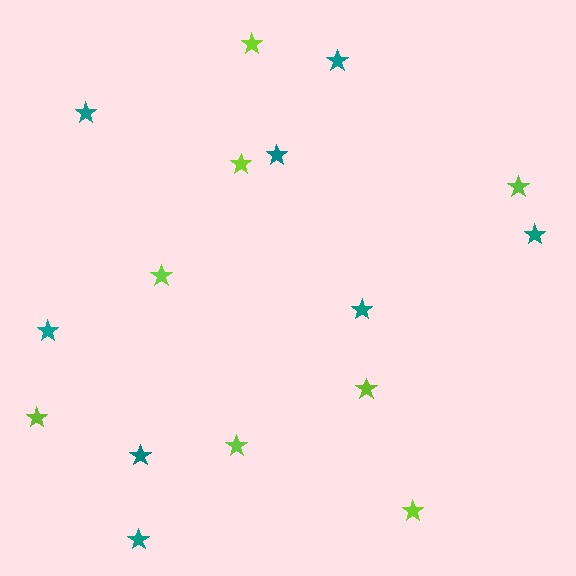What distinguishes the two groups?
There are 2 groups: one group of teal stars (8) and one group of lime stars (8).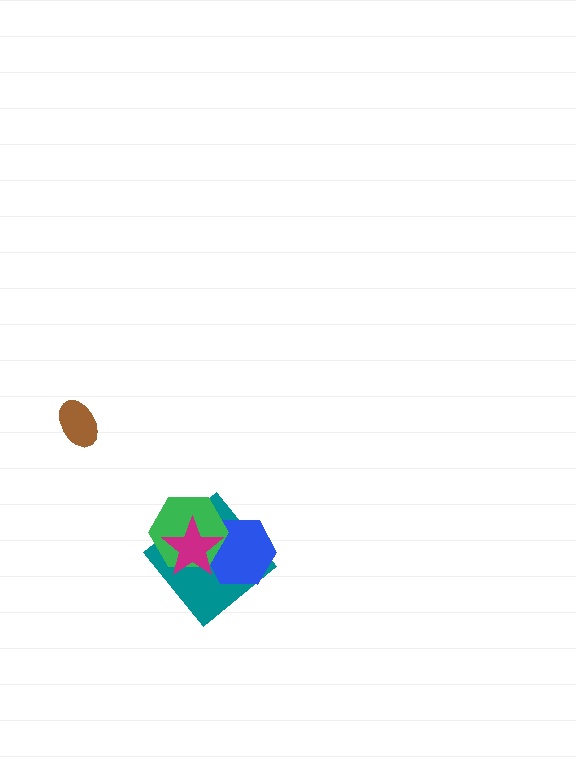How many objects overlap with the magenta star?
3 objects overlap with the magenta star.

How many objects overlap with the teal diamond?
3 objects overlap with the teal diamond.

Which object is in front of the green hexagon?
The magenta star is in front of the green hexagon.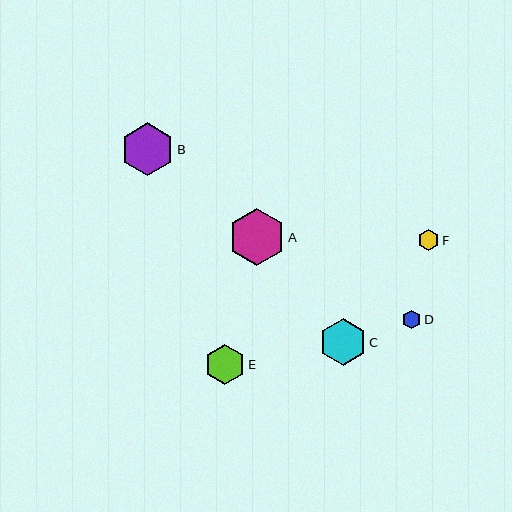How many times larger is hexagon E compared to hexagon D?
Hexagon E is approximately 2.2 times the size of hexagon D.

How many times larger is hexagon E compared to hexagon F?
Hexagon E is approximately 1.9 times the size of hexagon F.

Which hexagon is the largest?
Hexagon A is the largest with a size of approximately 56 pixels.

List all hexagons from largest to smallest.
From largest to smallest: A, B, C, E, F, D.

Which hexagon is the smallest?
Hexagon D is the smallest with a size of approximately 19 pixels.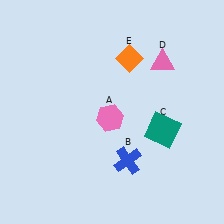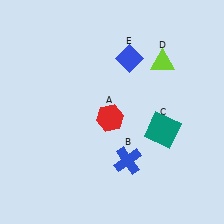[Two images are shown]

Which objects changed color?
A changed from pink to red. D changed from pink to lime. E changed from orange to blue.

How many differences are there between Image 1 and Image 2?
There are 3 differences between the two images.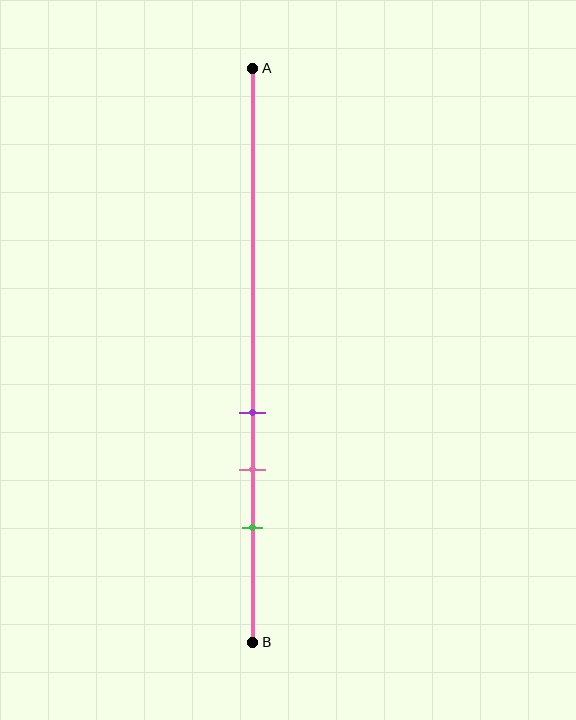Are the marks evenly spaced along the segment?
Yes, the marks are approximately evenly spaced.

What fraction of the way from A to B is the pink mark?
The pink mark is approximately 70% (0.7) of the way from A to B.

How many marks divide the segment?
There are 3 marks dividing the segment.